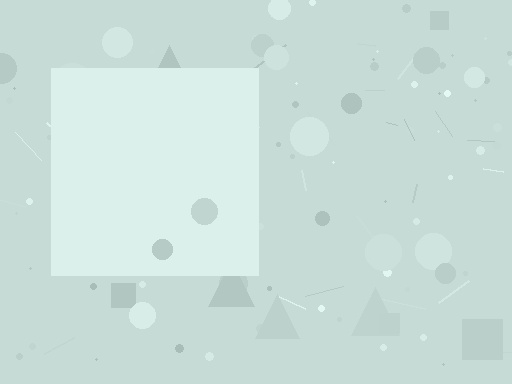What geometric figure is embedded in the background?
A square is embedded in the background.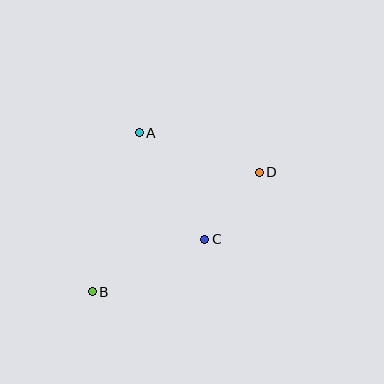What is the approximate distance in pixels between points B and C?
The distance between B and C is approximately 124 pixels.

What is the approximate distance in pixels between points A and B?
The distance between A and B is approximately 166 pixels.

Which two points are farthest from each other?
Points B and D are farthest from each other.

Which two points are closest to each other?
Points C and D are closest to each other.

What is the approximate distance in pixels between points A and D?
The distance between A and D is approximately 126 pixels.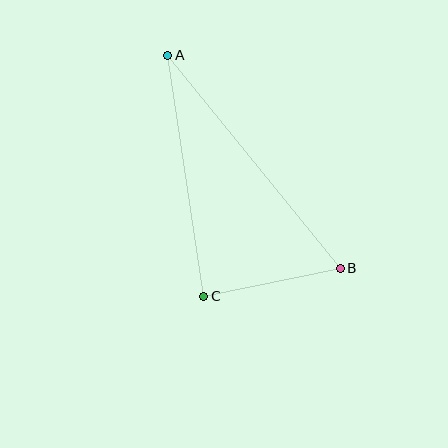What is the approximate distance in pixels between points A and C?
The distance between A and C is approximately 244 pixels.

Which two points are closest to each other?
Points B and C are closest to each other.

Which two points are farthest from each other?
Points A and B are farthest from each other.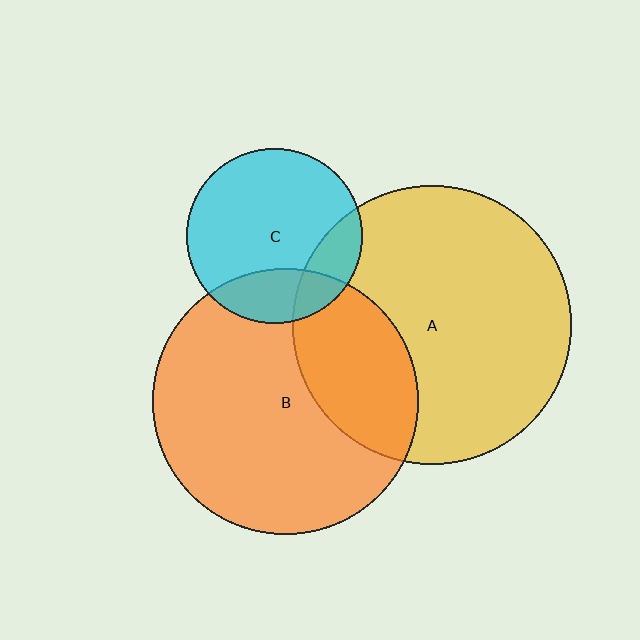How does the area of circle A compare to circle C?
Approximately 2.5 times.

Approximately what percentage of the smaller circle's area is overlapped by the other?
Approximately 15%.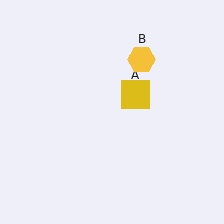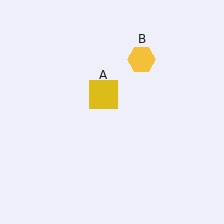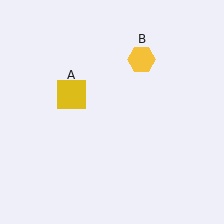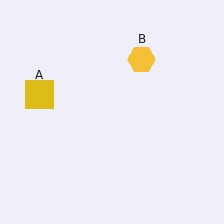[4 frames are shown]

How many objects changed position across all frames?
1 object changed position: yellow square (object A).